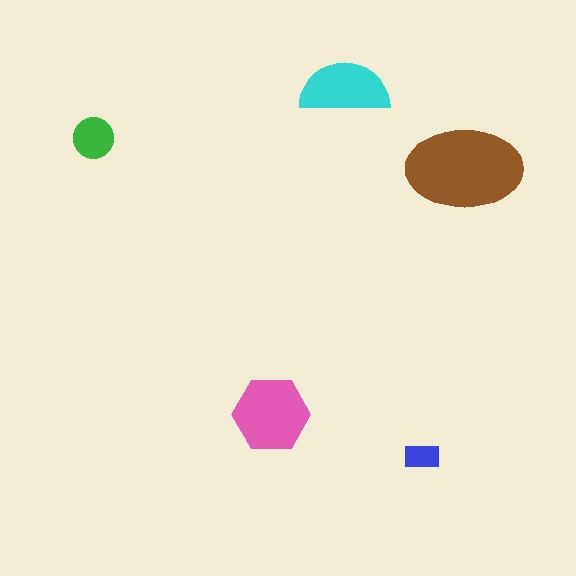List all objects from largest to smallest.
The brown ellipse, the pink hexagon, the cyan semicircle, the green circle, the blue rectangle.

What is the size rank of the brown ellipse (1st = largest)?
1st.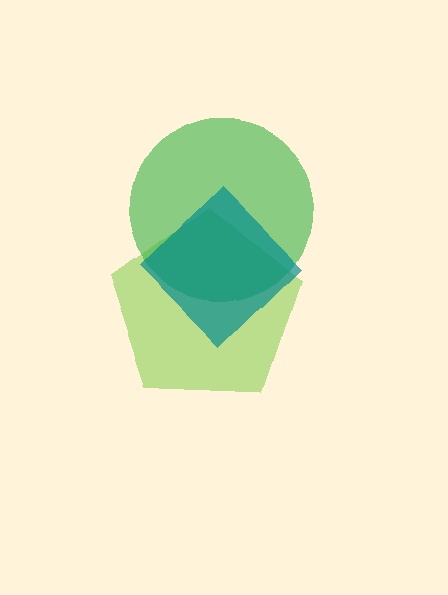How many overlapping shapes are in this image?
There are 3 overlapping shapes in the image.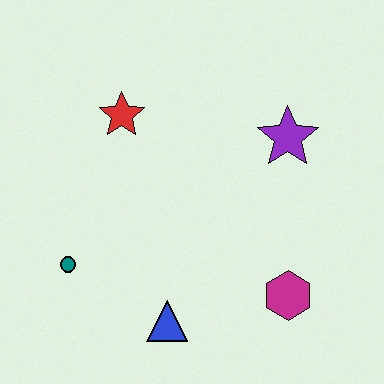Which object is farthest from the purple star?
The teal circle is farthest from the purple star.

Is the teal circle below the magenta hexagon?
No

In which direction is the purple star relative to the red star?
The purple star is to the right of the red star.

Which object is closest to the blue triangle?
The teal circle is closest to the blue triangle.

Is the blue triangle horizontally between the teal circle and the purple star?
Yes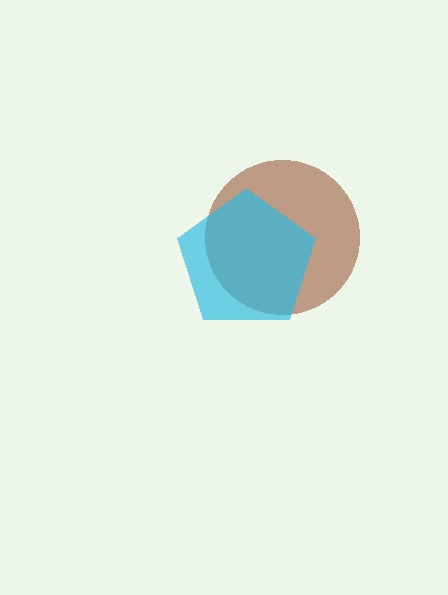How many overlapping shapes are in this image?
There are 2 overlapping shapes in the image.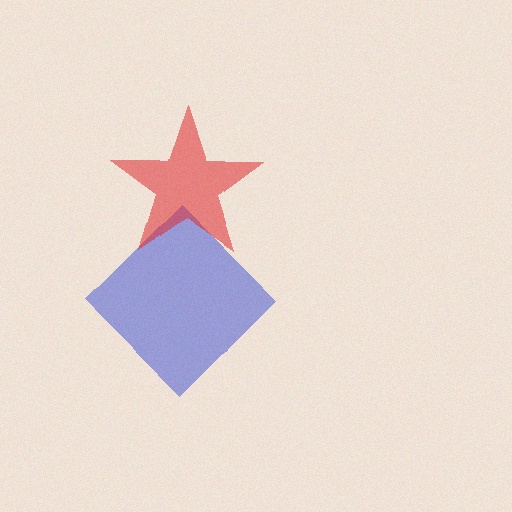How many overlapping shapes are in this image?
There are 2 overlapping shapes in the image.